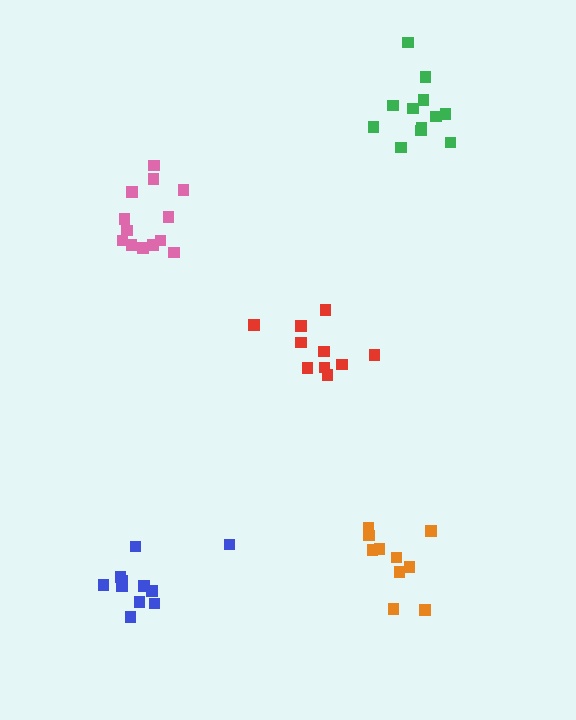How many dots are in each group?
Group 1: 12 dots, Group 2: 10 dots, Group 3: 10 dots, Group 4: 13 dots, Group 5: 11 dots (56 total).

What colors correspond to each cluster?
The clusters are colored: green, red, orange, pink, blue.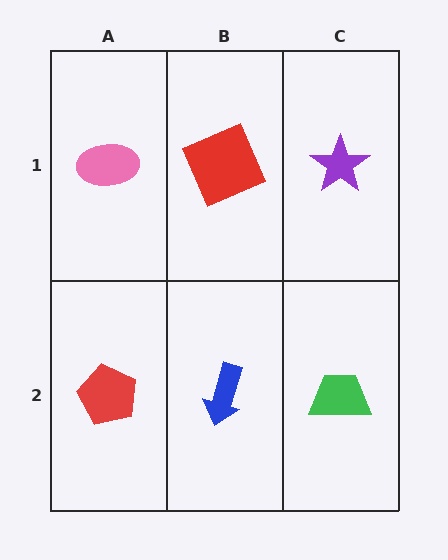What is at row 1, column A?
A pink ellipse.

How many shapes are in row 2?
3 shapes.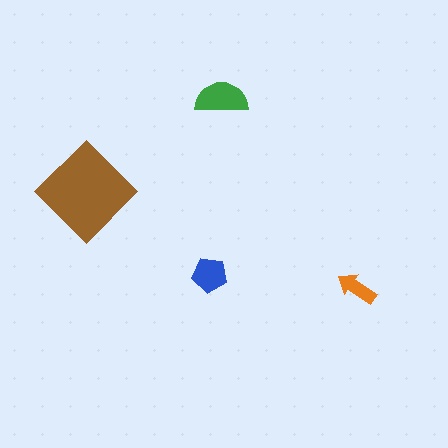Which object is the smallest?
The orange arrow.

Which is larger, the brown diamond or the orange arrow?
The brown diamond.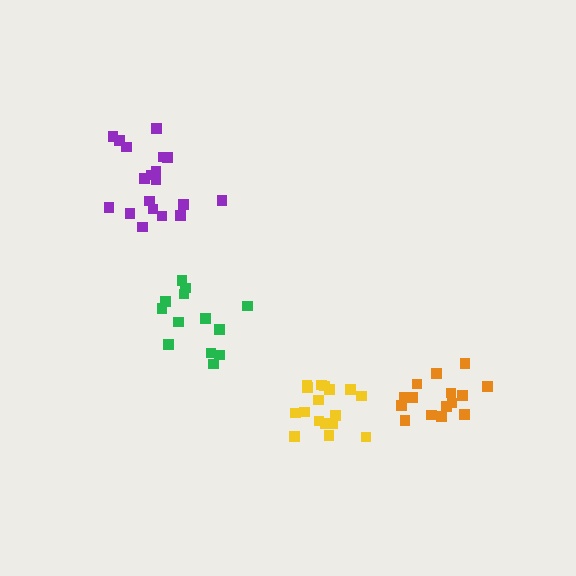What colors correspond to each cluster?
The clusters are colored: orange, purple, yellow, green.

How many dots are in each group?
Group 1: 15 dots, Group 2: 19 dots, Group 3: 17 dots, Group 4: 13 dots (64 total).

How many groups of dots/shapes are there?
There are 4 groups.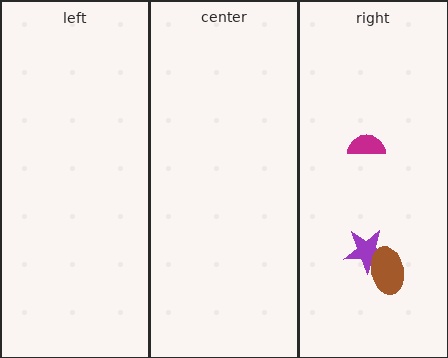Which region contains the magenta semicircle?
The right region.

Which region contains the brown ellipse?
The right region.